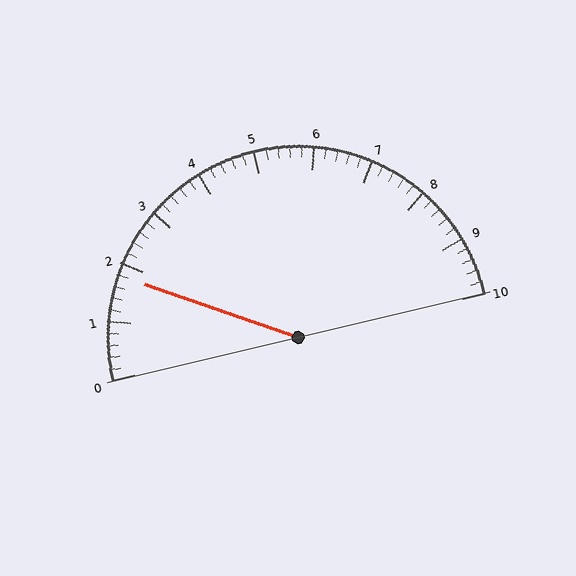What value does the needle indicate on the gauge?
The needle indicates approximately 1.8.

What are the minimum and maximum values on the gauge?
The gauge ranges from 0 to 10.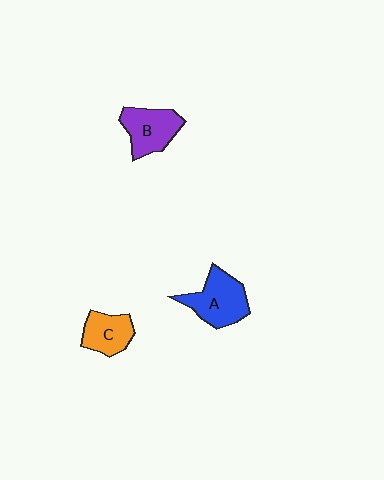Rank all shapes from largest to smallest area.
From largest to smallest: A (blue), B (purple), C (orange).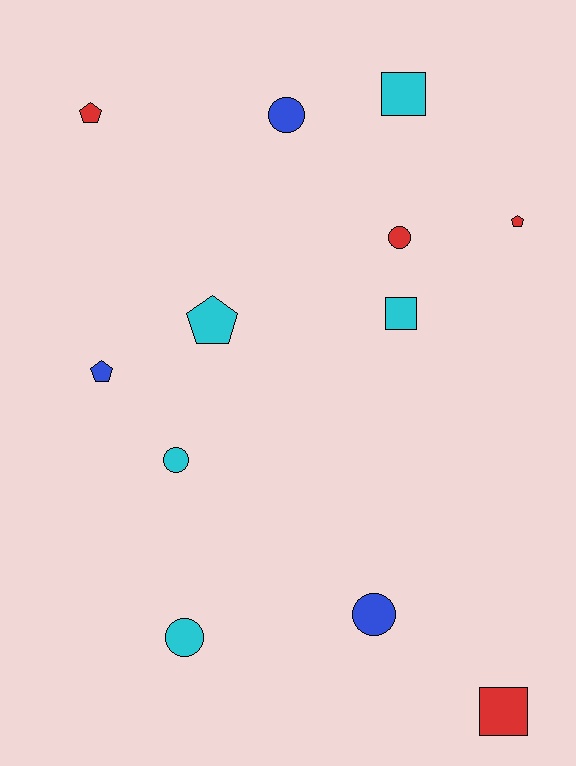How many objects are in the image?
There are 12 objects.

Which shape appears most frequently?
Circle, with 5 objects.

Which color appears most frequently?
Cyan, with 5 objects.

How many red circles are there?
There is 1 red circle.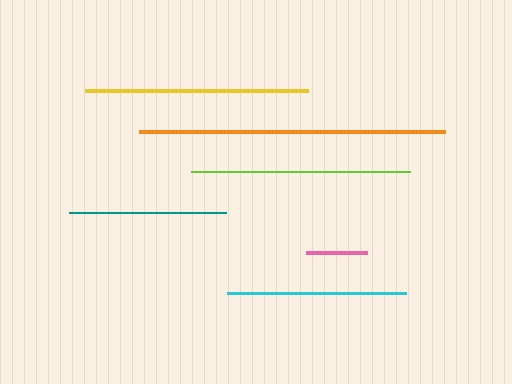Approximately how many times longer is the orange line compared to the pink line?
The orange line is approximately 5.0 times the length of the pink line.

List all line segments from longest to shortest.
From longest to shortest: orange, yellow, lime, cyan, teal, pink.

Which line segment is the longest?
The orange line is the longest at approximately 306 pixels.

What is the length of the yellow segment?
The yellow segment is approximately 223 pixels long.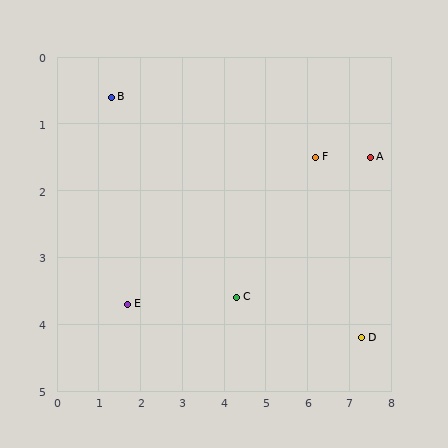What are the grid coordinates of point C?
Point C is at approximately (4.3, 3.6).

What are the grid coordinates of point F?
Point F is at approximately (6.2, 1.5).